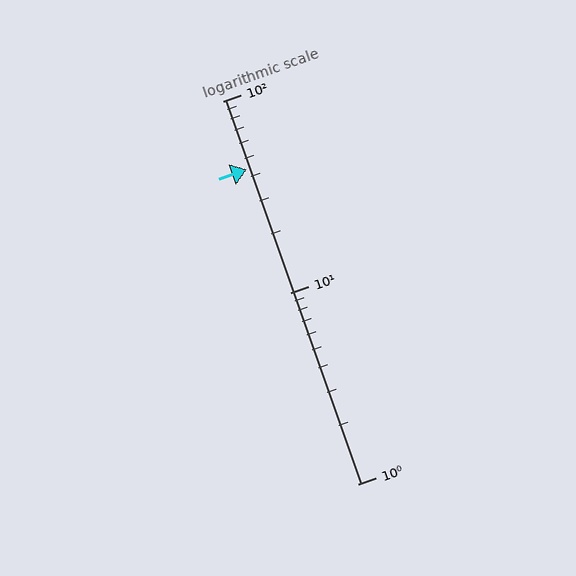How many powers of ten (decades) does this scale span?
The scale spans 2 decades, from 1 to 100.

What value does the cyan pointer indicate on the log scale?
The pointer indicates approximately 44.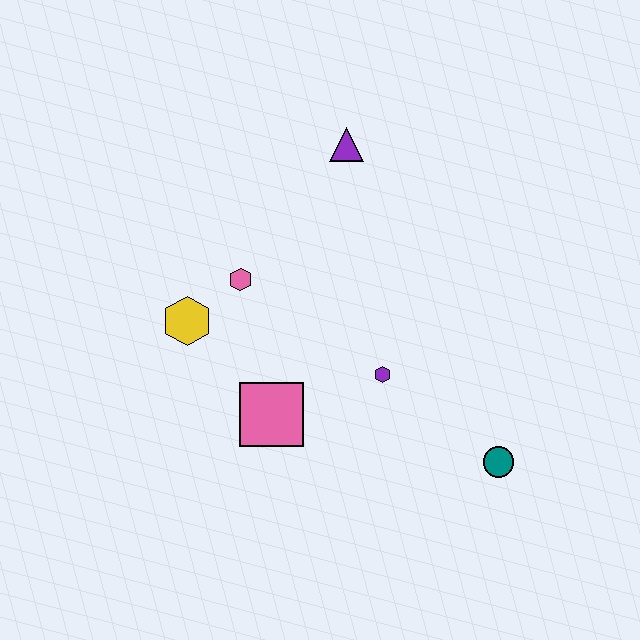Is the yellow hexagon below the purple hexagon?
No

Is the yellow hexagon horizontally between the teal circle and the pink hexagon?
No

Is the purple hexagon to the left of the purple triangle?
No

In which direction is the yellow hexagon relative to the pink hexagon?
The yellow hexagon is to the left of the pink hexagon.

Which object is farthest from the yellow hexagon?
The teal circle is farthest from the yellow hexagon.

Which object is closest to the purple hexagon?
The pink square is closest to the purple hexagon.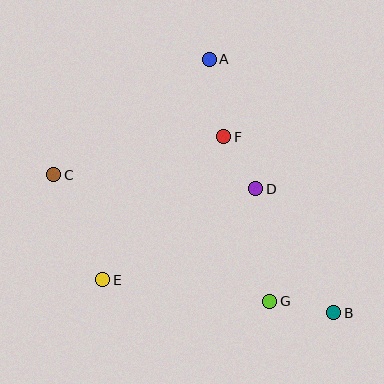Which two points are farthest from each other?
Points B and C are farthest from each other.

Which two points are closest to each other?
Points D and F are closest to each other.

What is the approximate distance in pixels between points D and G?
The distance between D and G is approximately 113 pixels.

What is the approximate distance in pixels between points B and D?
The distance between B and D is approximately 146 pixels.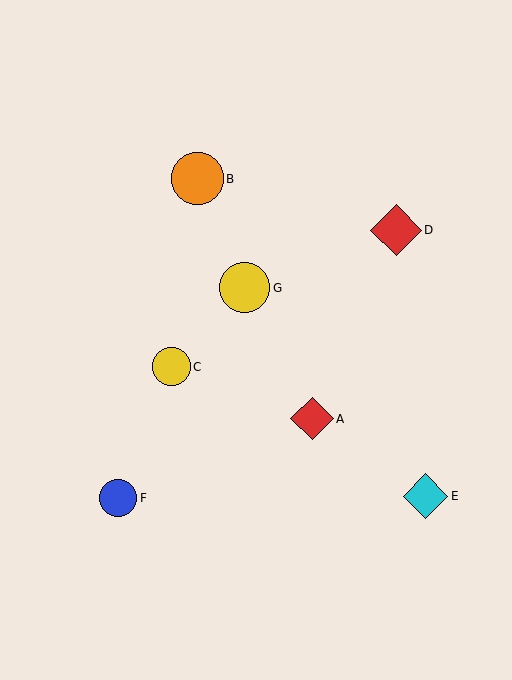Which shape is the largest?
The orange circle (labeled B) is the largest.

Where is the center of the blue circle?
The center of the blue circle is at (118, 498).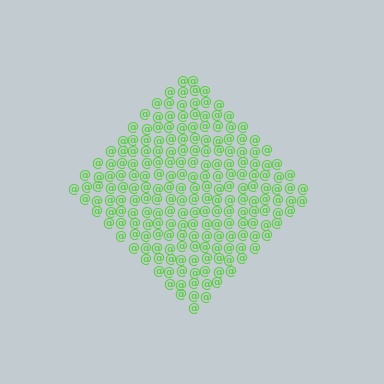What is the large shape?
The large shape is a diamond.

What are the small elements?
The small elements are at signs.